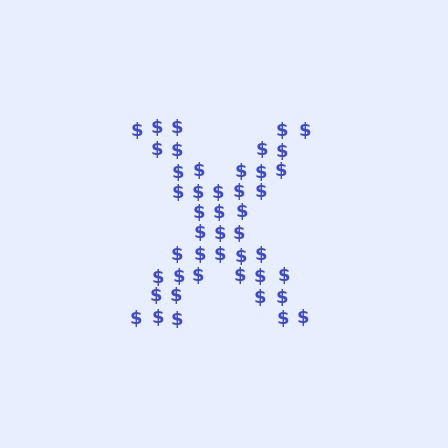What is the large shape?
The large shape is the letter X.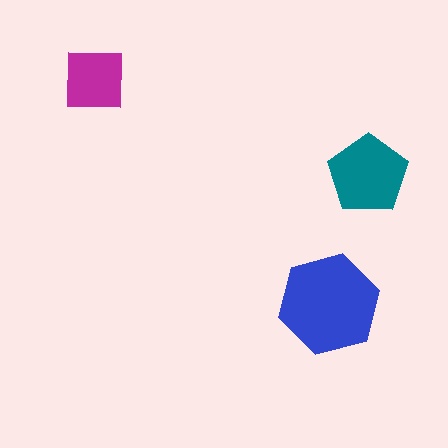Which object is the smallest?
The magenta square.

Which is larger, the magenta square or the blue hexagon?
The blue hexagon.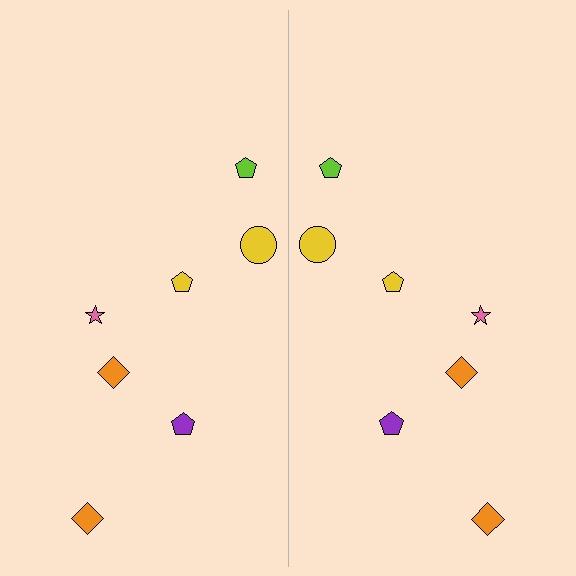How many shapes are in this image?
There are 14 shapes in this image.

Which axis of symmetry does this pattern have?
The pattern has a vertical axis of symmetry running through the center of the image.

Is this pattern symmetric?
Yes, this pattern has bilateral (reflection) symmetry.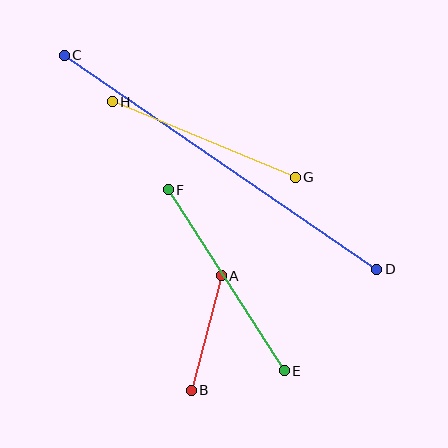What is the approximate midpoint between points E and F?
The midpoint is at approximately (226, 280) pixels.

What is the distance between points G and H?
The distance is approximately 198 pixels.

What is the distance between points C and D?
The distance is approximately 379 pixels.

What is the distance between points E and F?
The distance is approximately 215 pixels.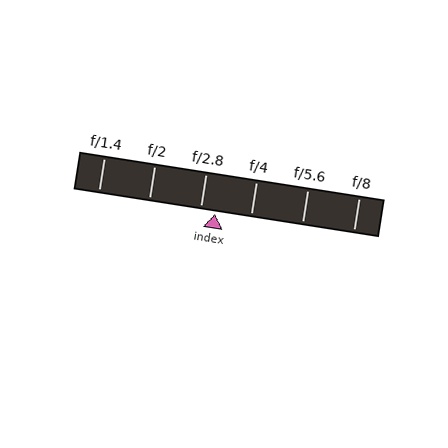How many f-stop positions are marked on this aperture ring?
There are 6 f-stop positions marked.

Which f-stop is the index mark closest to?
The index mark is closest to f/2.8.